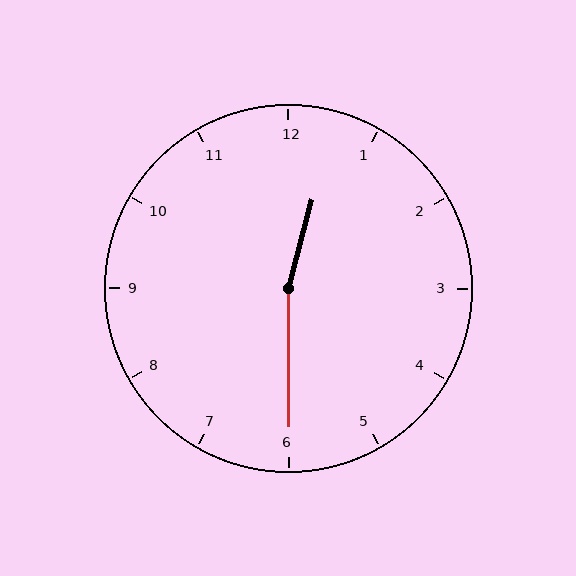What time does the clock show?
12:30.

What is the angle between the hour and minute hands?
Approximately 165 degrees.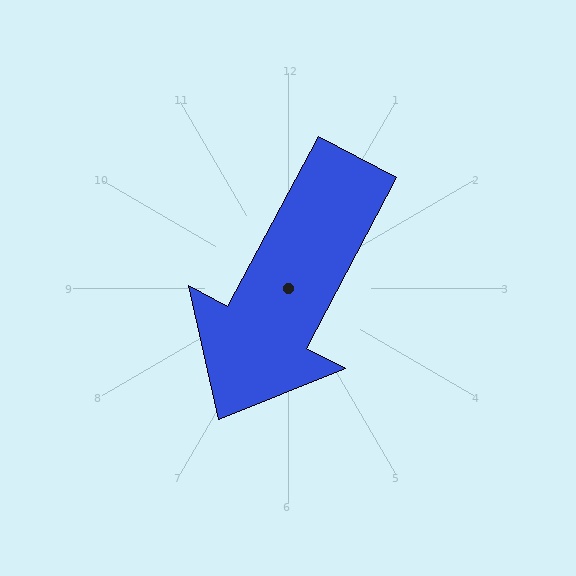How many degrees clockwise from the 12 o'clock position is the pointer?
Approximately 208 degrees.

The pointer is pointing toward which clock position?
Roughly 7 o'clock.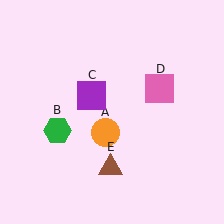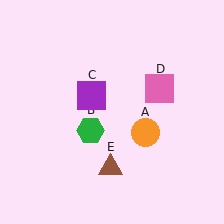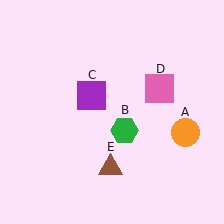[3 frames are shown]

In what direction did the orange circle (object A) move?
The orange circle (object A) moved right.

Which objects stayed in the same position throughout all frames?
Purple square (object C) and pink square (object D) and brown triangle (object E) remained stationary.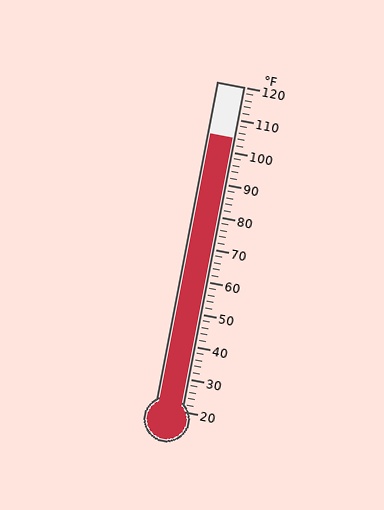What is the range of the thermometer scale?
The thermometer scale ranges from 20°F to 120°F.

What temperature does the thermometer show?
The thermometer shows approximately 104°F.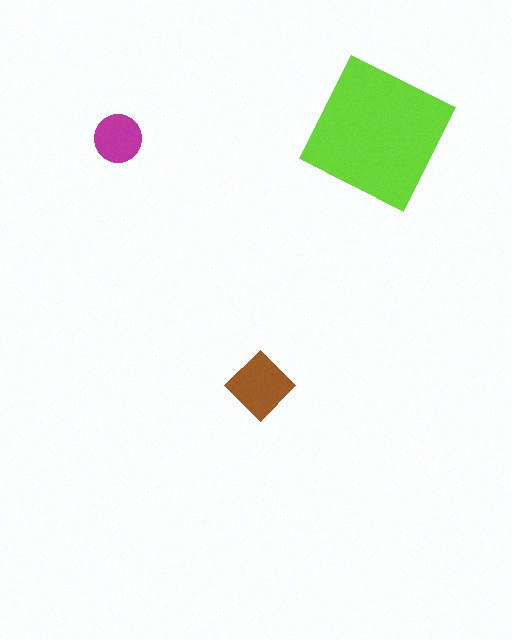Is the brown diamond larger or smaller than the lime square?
Smaller.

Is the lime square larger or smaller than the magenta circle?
Larger.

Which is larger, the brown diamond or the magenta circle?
The brown diamond.